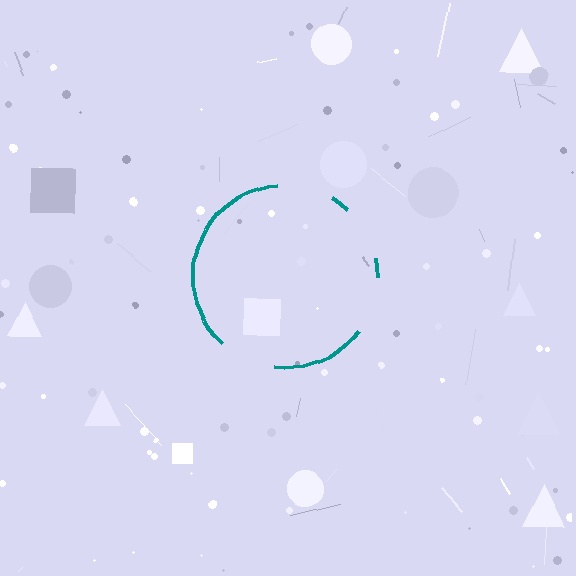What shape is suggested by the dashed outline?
The dashed outline suggests a circle.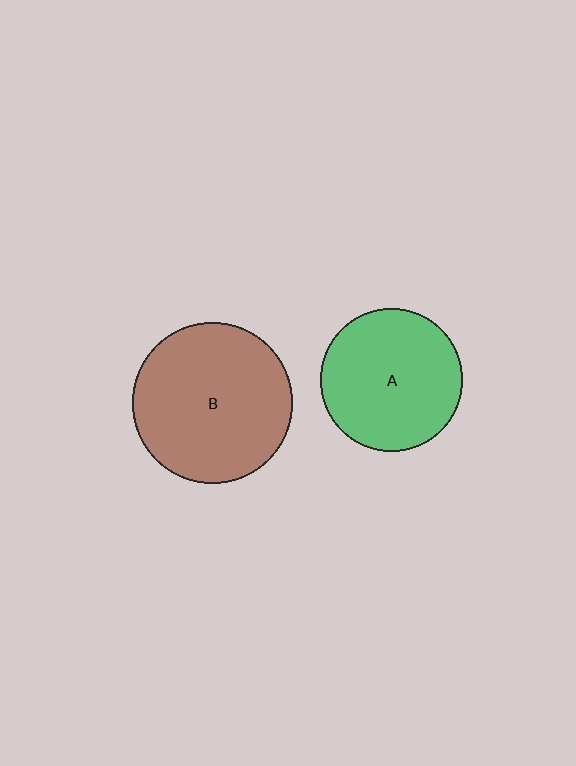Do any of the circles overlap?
No, none of the circles overlap.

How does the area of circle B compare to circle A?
Approximately 1.3 times.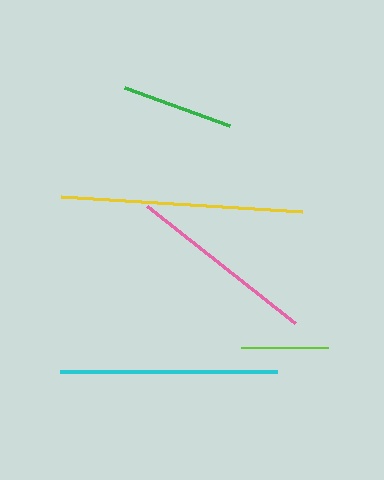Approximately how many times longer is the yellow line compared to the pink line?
The yellow line is approximately 1.3 times the length of the pink line.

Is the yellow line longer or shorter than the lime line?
The yellow line is longer than the lime line.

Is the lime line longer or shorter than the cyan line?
The cyan line is longer than the lime line.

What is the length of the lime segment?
The lime segment is approximately 87 pixels long.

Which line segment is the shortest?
The lime line is the shortest at approximately 87 pixels.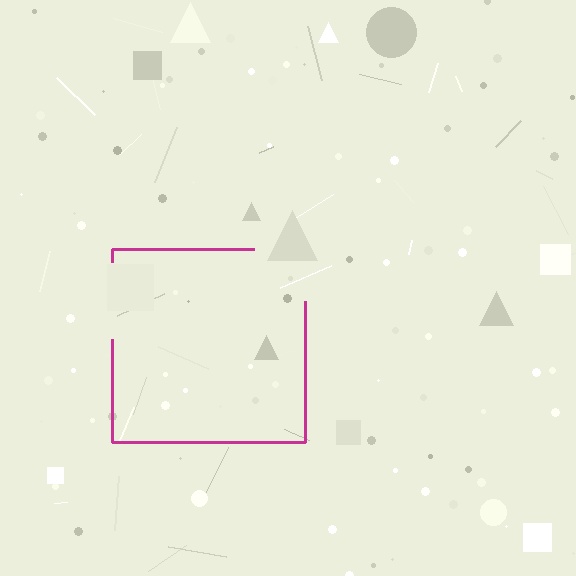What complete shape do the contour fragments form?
The contour fragments form a square.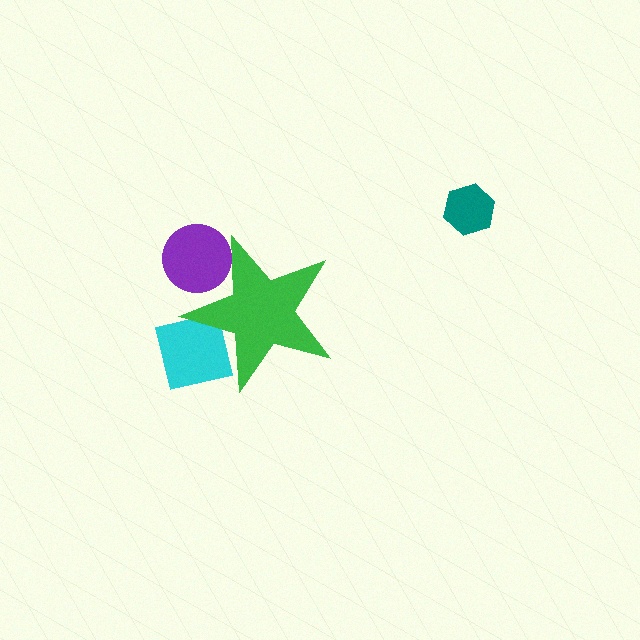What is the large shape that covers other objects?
A green star.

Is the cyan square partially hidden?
Yes, the cyan square is partially hidden behind the green star.